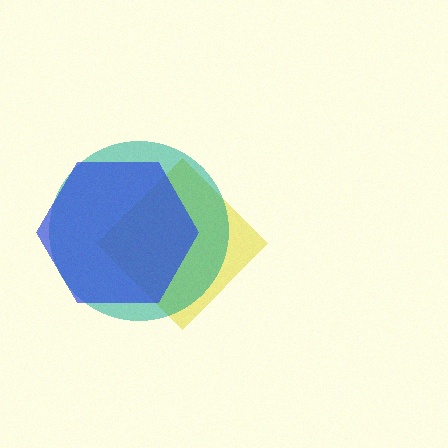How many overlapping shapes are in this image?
There are 3 overlapping shapes in the image.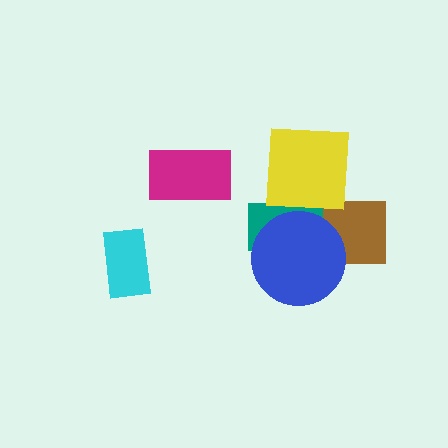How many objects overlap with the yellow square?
1 object overlaps with the yellow square.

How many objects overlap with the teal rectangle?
2 objects overlap with the teal rectangle.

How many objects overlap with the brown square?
1 object overlaps with the brown square.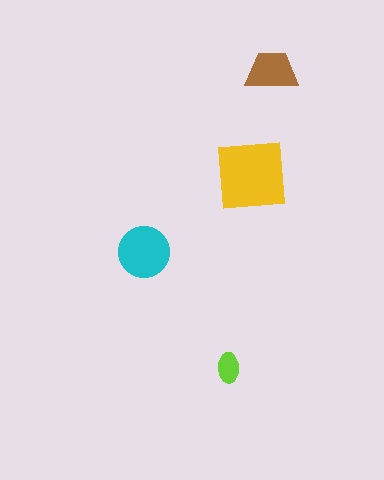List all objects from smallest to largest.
The lime ellipse, the brown trapezoid, the cyan circle, the yellow square.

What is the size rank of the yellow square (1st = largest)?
1st.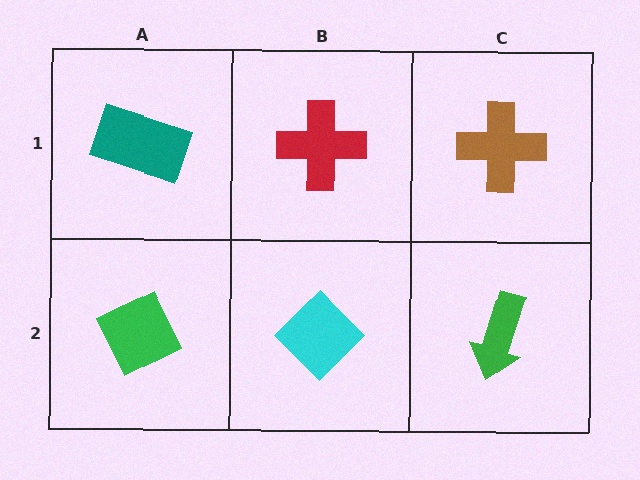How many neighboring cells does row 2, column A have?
2.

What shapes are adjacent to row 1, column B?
A cyan diamond (row 2, column B), a teal rectangle (row 1, column A), a brown cross (row 1, column C).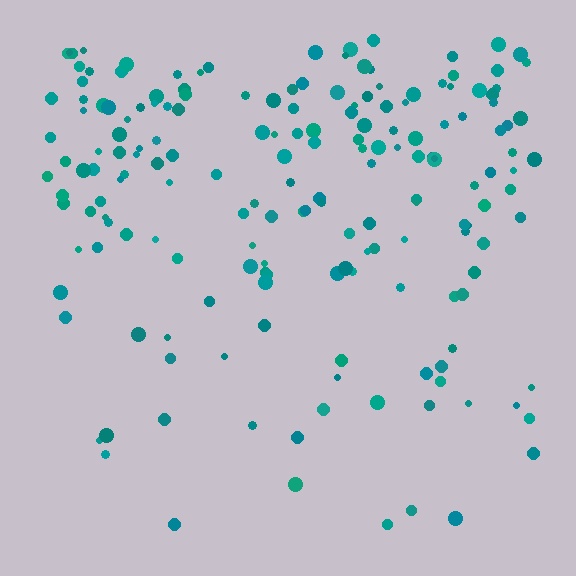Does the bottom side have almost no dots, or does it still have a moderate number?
Still a moderate number, just noticeably fewer than the top.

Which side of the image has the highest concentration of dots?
The top.